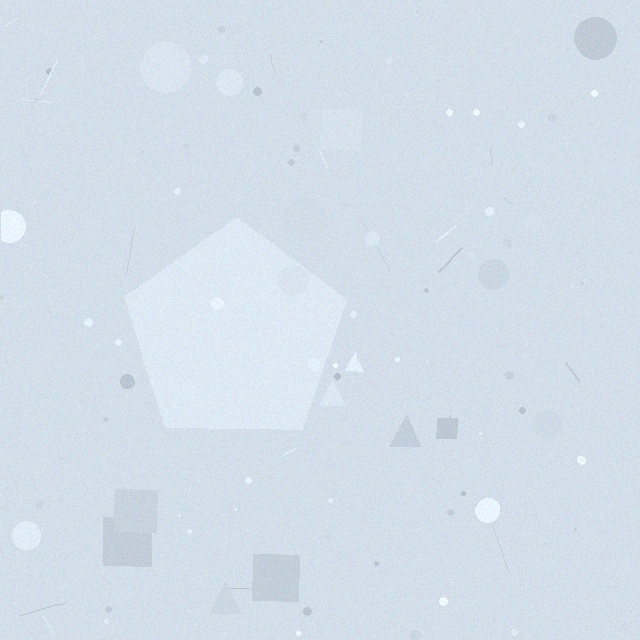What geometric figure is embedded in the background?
A pentagon is embedded in the background.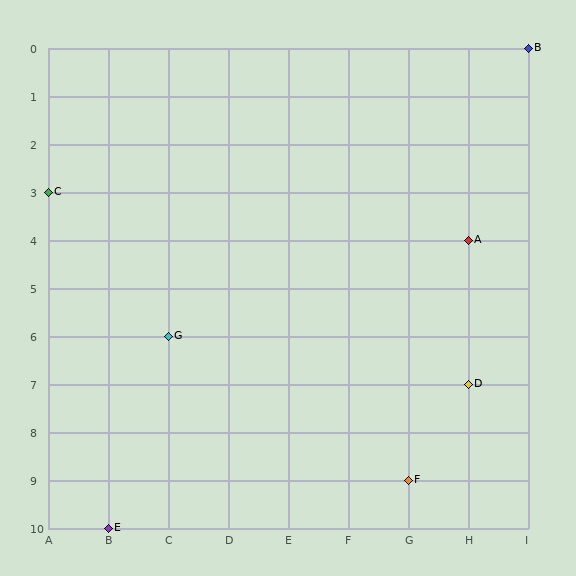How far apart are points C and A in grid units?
Points C and A are 7 columns and 1 row apart (about 7.1 grid units diagonally).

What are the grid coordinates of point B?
Point B is at grid coordinates (I, 0).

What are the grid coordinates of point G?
Point G is at grid coordinates (C, 6).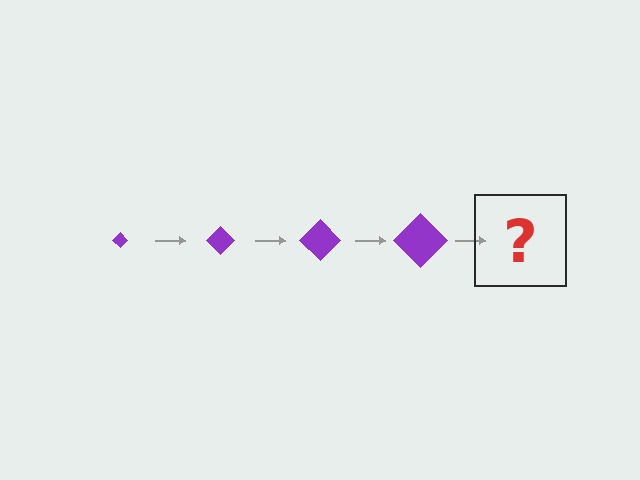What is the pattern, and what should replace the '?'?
The pattern is that the diamond gets progressively larger each step. The '?' should be a purple diamond, larger than the previous one.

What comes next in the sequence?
The next element should be a purple diamond, larger than the previous one.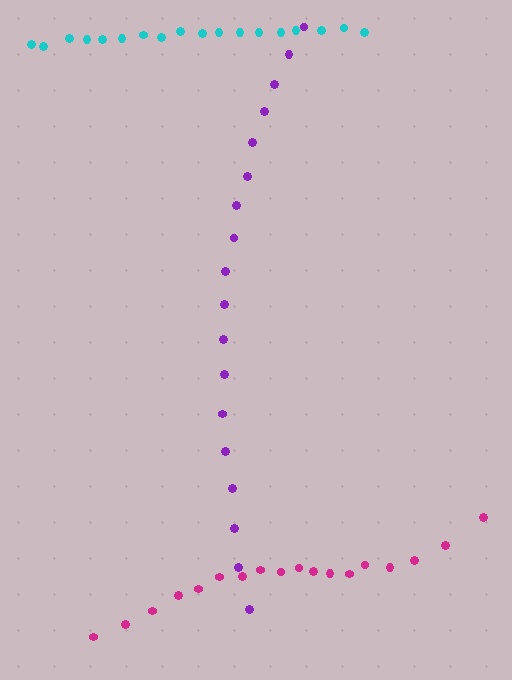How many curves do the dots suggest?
There are 3 distinct paths.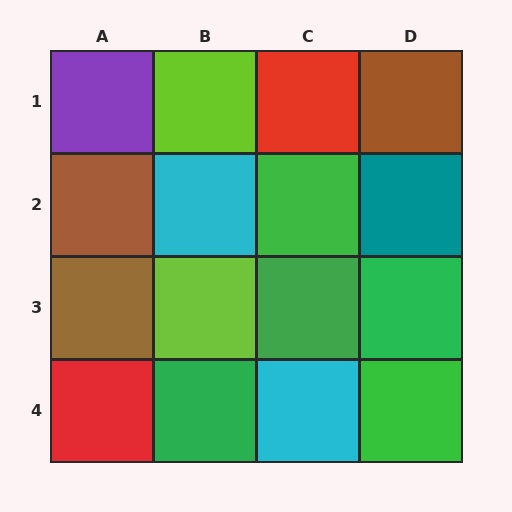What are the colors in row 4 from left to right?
Red, green, cyan, green.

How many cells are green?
5 cells are green.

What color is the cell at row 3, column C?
Green.